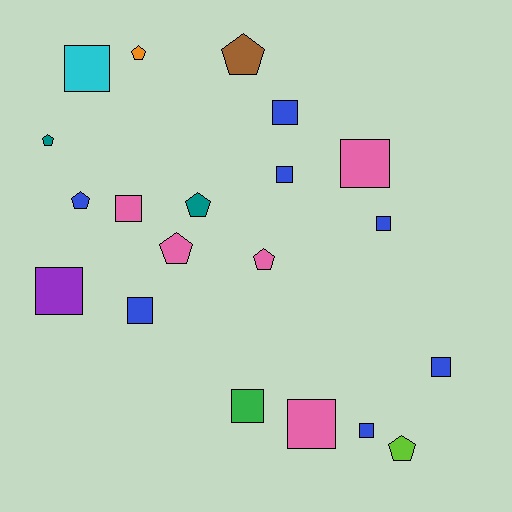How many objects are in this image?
There are 20 objects.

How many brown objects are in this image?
There is 1 brown object.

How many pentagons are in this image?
There are 8 pentagons.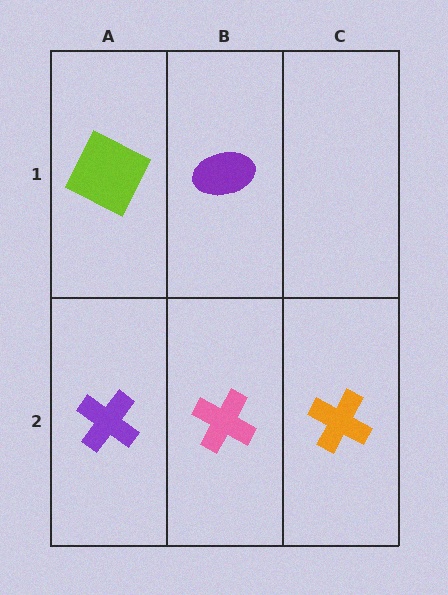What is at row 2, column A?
A purple cross.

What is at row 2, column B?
A pink cross.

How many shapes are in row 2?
3 shapes.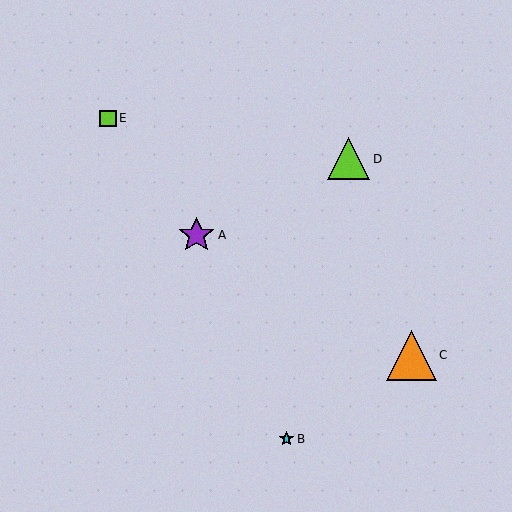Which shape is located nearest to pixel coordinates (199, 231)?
The purple star (labeled A) at (196, 235) is nearest to that location.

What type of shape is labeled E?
Shape E is a lime square.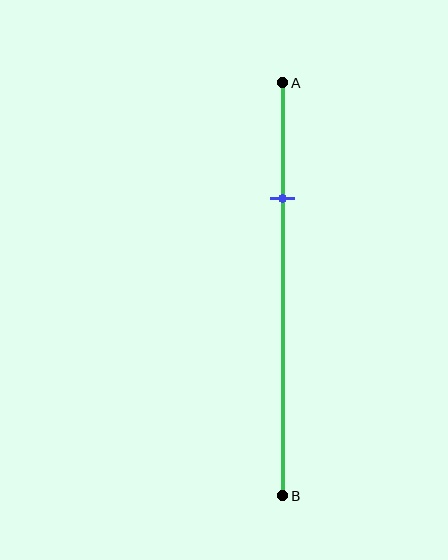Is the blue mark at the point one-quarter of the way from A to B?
Yes, the mark is approximately at the one-quarter point.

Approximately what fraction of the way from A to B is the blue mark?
The blue mark is approximately 30% of the way from A to B.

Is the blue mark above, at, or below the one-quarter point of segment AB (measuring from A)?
The blue mark is approximately at the one-quarter point of segment AB.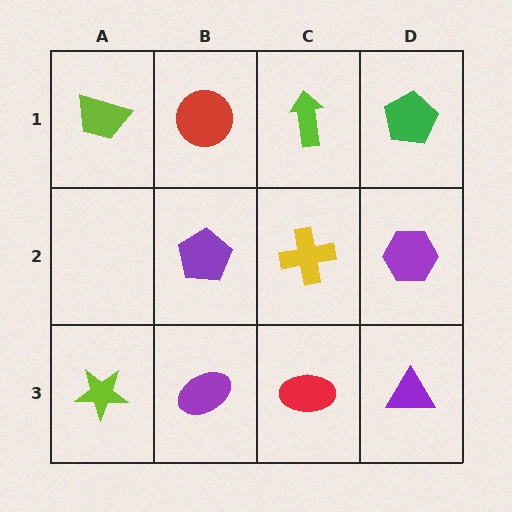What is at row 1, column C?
A lime arrow.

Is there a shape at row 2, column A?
No, that cell is empty.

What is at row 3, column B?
A purple ellipse.